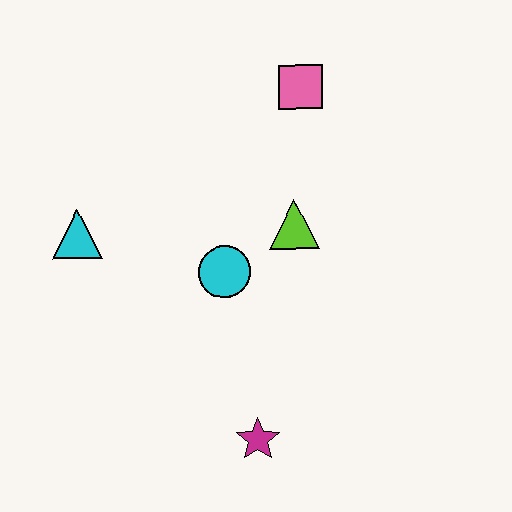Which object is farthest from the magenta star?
The pink square is farthest from the magenta star.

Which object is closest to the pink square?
The lime triangle is closest to the pink square.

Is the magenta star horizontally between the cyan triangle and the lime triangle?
Yes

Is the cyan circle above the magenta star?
Yes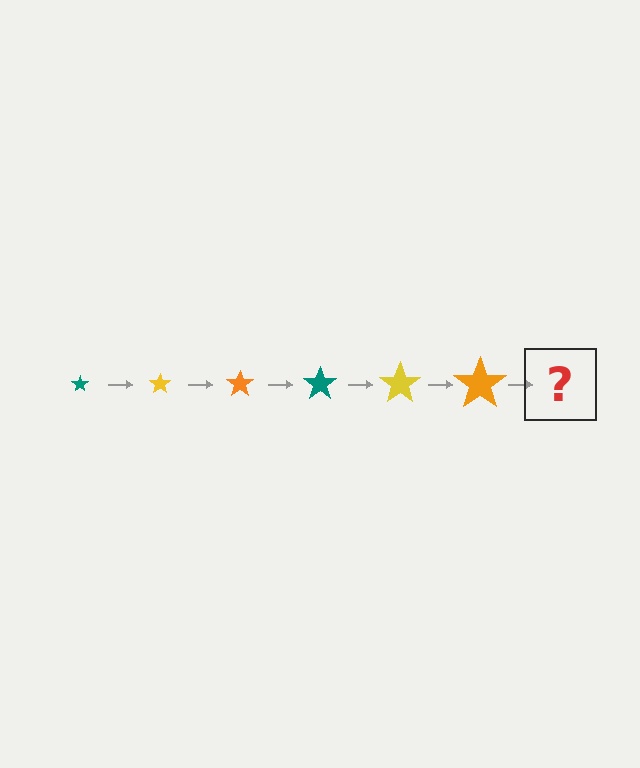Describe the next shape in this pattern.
It should be a teal star, larger than the previous one.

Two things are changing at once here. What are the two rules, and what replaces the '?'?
The two rules are that the star grows larger each step and the color cycles through teal, yellow, and orange. The '?' should be a teal star, larger than the previous one.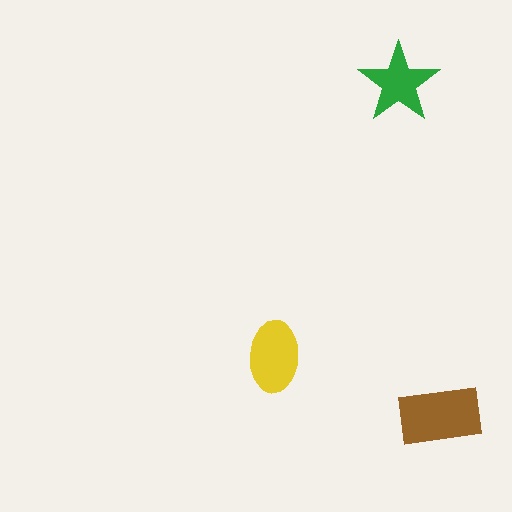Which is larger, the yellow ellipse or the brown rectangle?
The brown rectangle.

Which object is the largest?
The brown rectangle.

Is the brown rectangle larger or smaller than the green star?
Larger.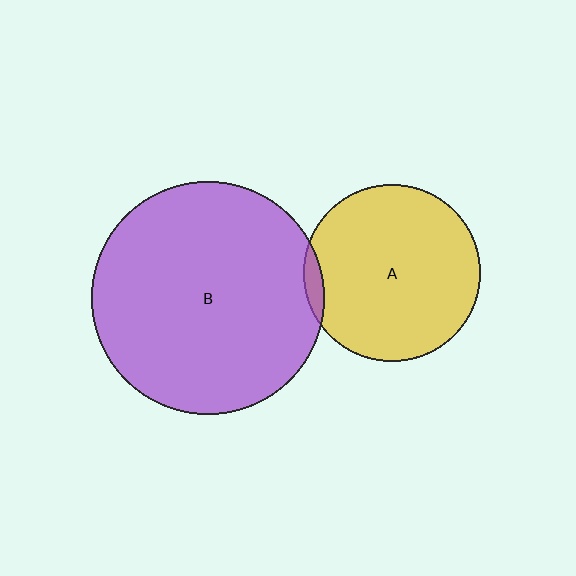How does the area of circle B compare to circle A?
Approximately 1.7 times.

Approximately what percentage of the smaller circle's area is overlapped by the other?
Approximately 5%.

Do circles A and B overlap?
Yes.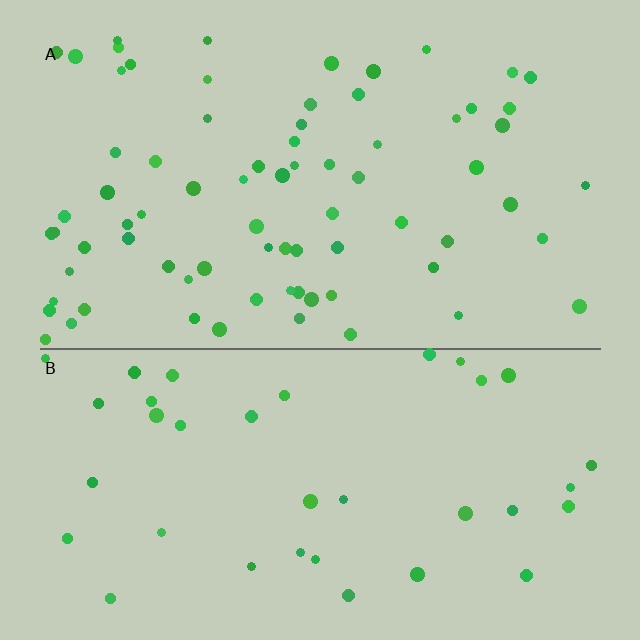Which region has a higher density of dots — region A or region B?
A (the top).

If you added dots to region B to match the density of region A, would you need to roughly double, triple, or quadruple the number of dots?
Approximately double.